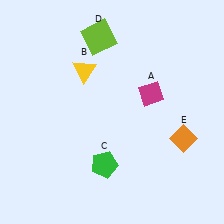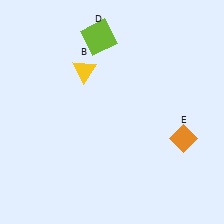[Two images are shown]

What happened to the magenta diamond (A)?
The magenta diamond (A) was removed in Image 2. It was in the top-right area of Image 1.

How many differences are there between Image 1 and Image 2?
There are 2 differences between the two images.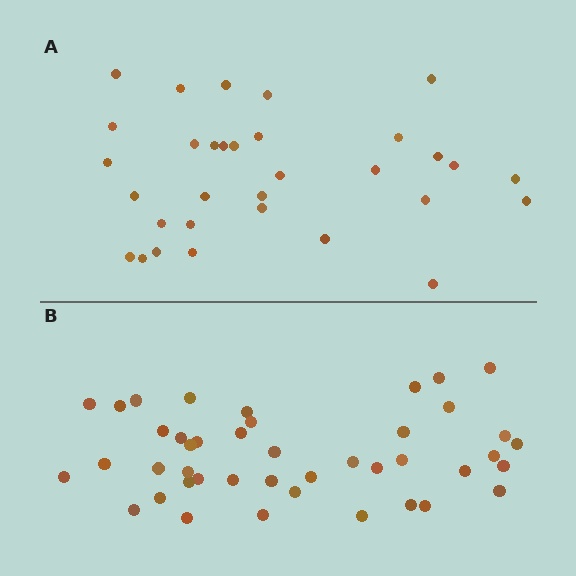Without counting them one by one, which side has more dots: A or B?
Region B (the bottom region) has more dots.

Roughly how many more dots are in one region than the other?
Region B has roughly 12 or so more dots than region A.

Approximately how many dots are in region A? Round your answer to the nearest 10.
About 30 dots. (The exact count is 32, which rounds to 30.)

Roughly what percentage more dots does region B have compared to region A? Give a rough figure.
About 35% more.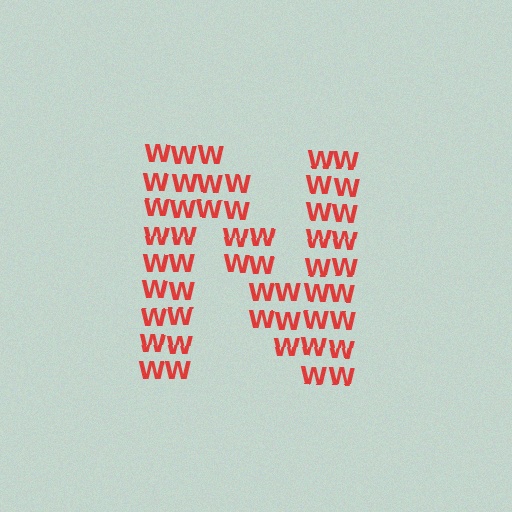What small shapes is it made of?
It is made of small letter W's.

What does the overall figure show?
The overall figure shows the letter N.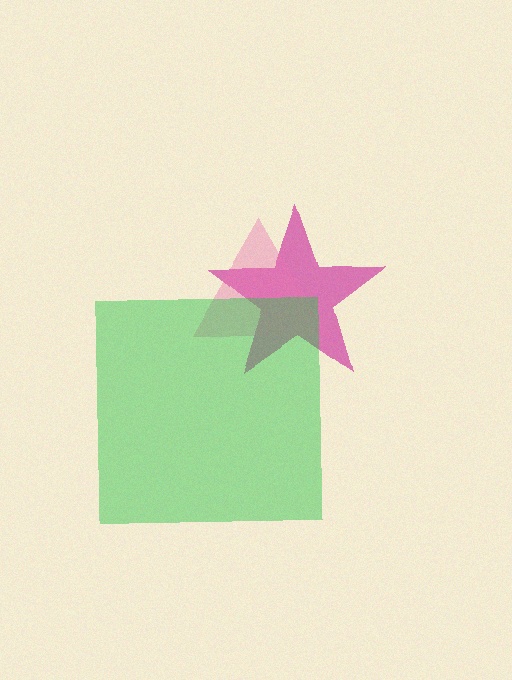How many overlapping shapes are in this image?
There are 3 overlapping shapes in the image.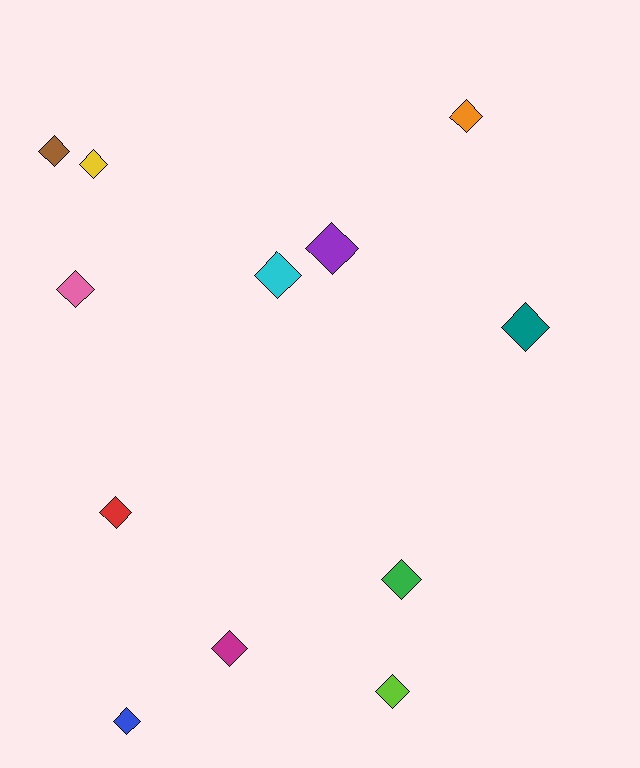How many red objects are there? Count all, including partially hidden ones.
There is 1 red object.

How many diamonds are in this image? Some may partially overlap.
There are 12 diamonds.